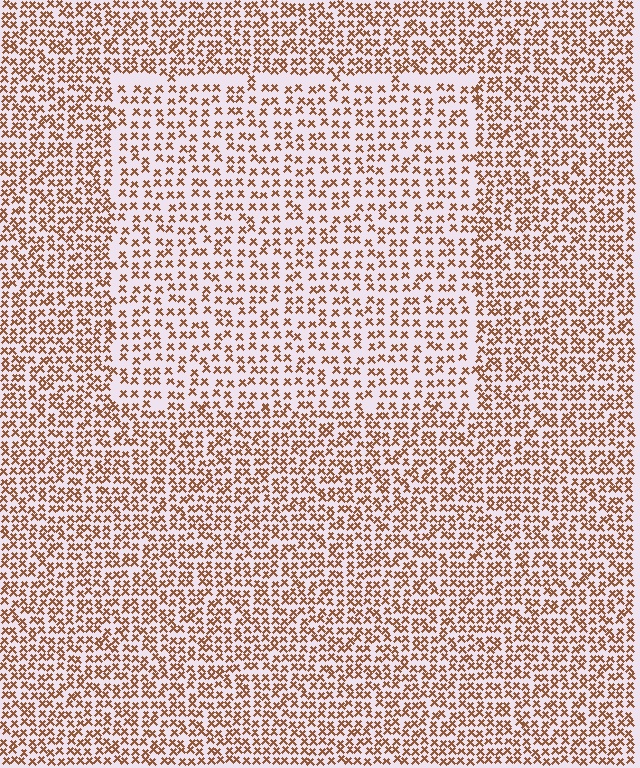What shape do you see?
I see a rectangle.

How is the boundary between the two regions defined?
The boundary is defined by a change in element density (approximately 1.6x ratio). All elements are the same color, size, and shape.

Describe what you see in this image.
The image contains small brown elements arranged at two different densities. A rectangle-shaped region is visible where the elements are less densely packed than the surrounding area.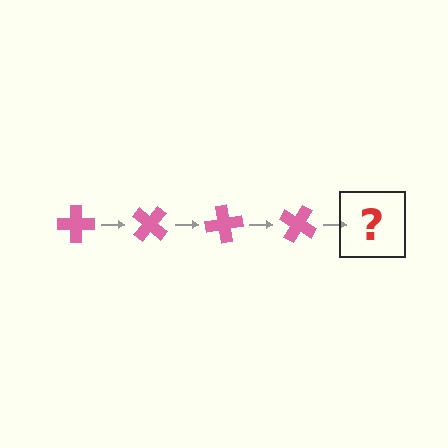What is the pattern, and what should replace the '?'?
The pattern is that the cross rotates 40 degrees each step. The '?' should be a pink cross rotated 160 degrees.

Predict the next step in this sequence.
The next step is a pink cross rotated 160 degrees.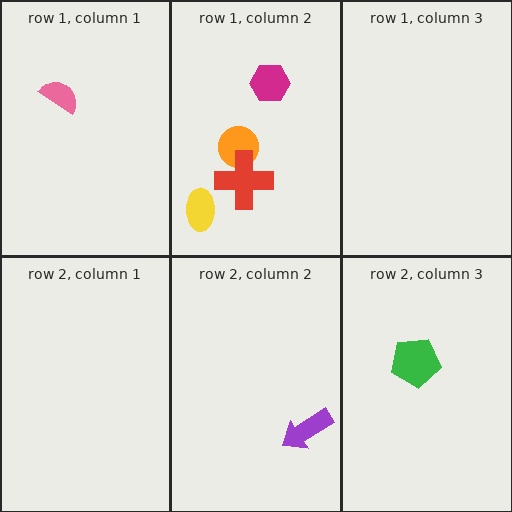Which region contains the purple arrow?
The row 2, column 2 region.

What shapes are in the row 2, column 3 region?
The green pentagon.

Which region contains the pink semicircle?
The row 1, column 1 region.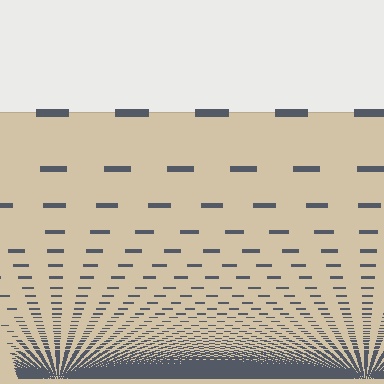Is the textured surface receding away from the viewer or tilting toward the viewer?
The surface appears to tilt toward the viewer. Texture elements get larger and sparser toward the top.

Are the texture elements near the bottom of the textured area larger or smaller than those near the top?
Smaller. The gradient is inverted — elements near the bottom are smaller and denser.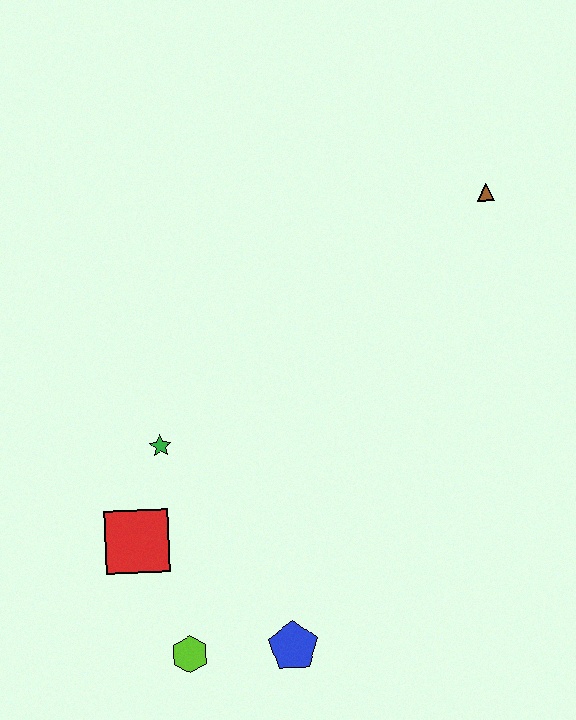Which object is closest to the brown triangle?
The green star is closest to the brown triangle.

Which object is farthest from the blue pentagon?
The brown triangle is farthest from the blue pentagon.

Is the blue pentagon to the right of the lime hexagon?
Yes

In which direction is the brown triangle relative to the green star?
The brown triangle is to the right of the green star.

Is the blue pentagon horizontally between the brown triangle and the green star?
Yes